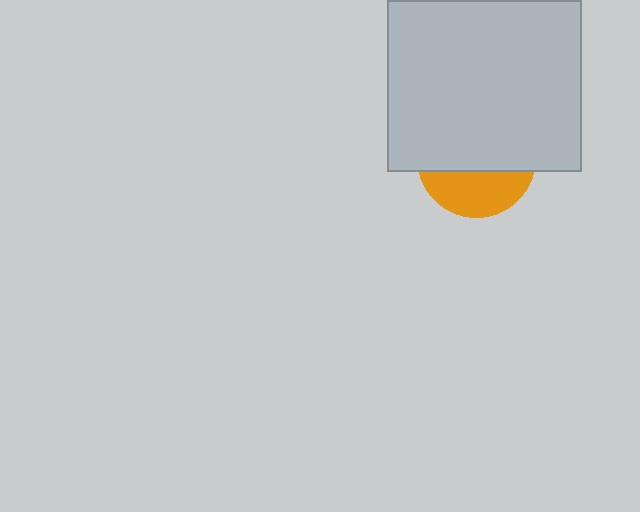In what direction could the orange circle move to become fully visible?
The orange circle could move down. That would shift it out from behind the light gray rectangle entirely.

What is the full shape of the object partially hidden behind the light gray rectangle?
The partially hidden object is an orange circle.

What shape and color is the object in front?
The object in front is a light gray rectangle.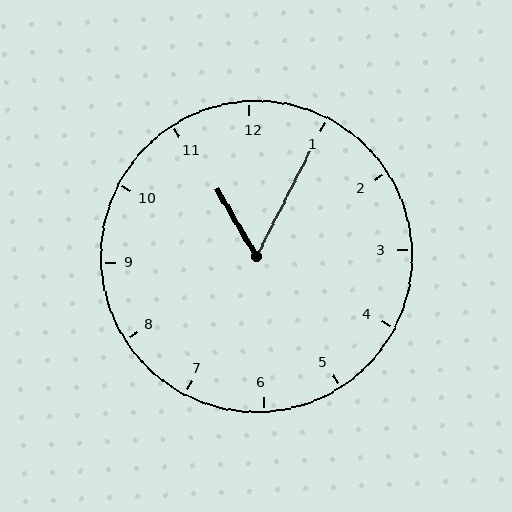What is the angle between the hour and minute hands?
Approximately 58 degrees.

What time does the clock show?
11:05.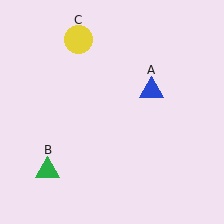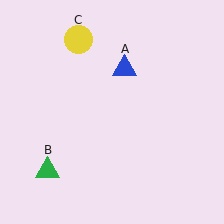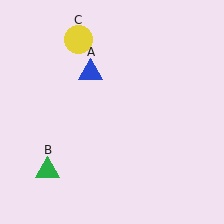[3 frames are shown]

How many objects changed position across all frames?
1 object changed position: blue triangle (object A).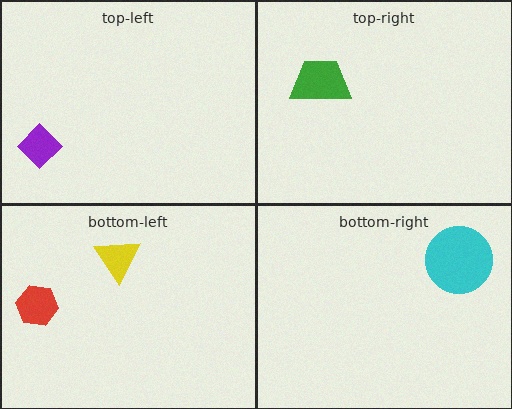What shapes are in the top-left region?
The purple diamond.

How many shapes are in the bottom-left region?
2.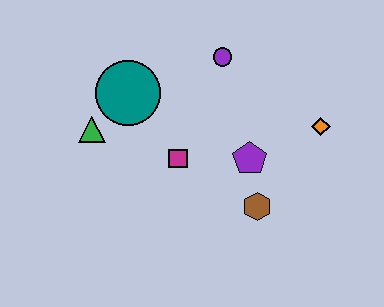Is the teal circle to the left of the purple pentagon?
Yes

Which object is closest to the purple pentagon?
The brown hexagon is closest to the purple pentagon.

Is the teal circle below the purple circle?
Yes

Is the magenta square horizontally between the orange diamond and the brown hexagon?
No